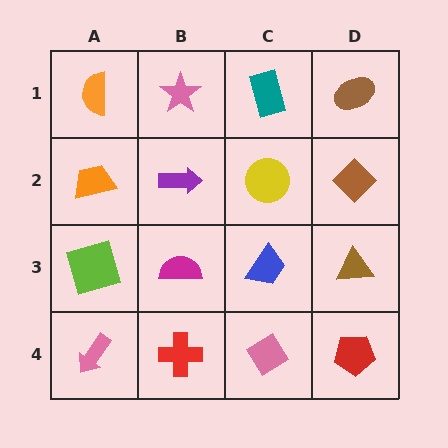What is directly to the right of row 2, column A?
A purple arrow.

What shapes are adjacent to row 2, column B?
A pink star (row 1, column B), a magenta semicircle (row 3, column B), an orange trapezoid (row 2, column A), a yellow circle (row 2, column C).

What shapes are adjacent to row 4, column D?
A brown triangle (row 3, column D), a pink diamond (row 4, column C).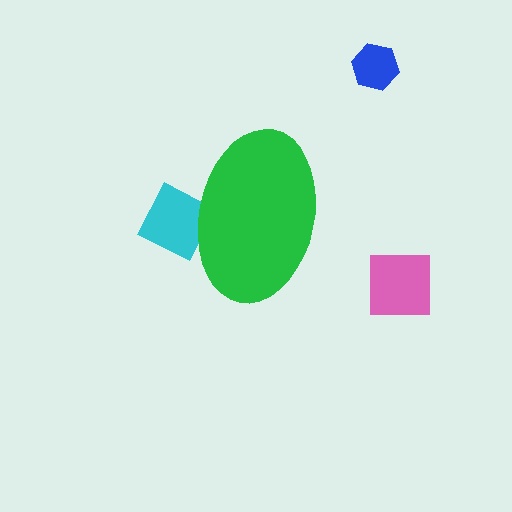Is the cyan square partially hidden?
Yes, the cyan square is partially hidden behind the green ellipse.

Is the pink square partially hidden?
No, the pink square is fully visible.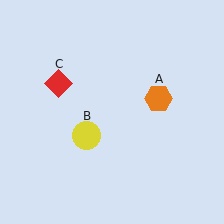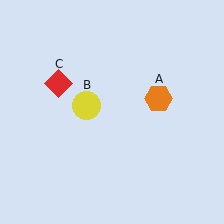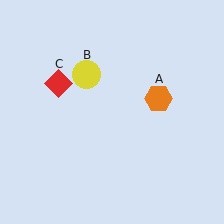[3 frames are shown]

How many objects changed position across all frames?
1 object changed position: yellow circle (object B).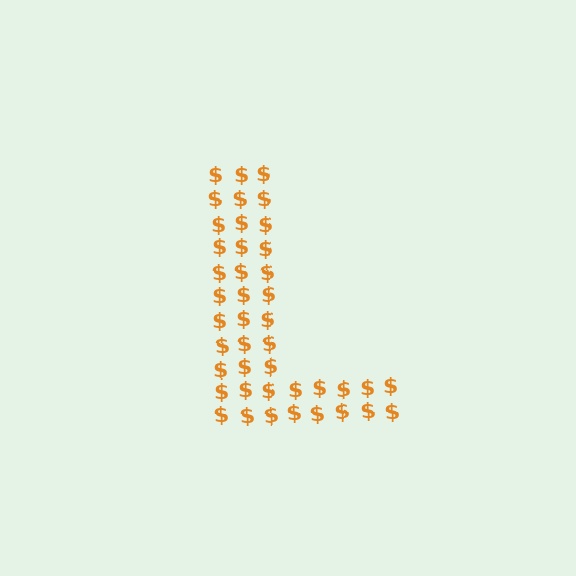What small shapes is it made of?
It is made of small dollar signs.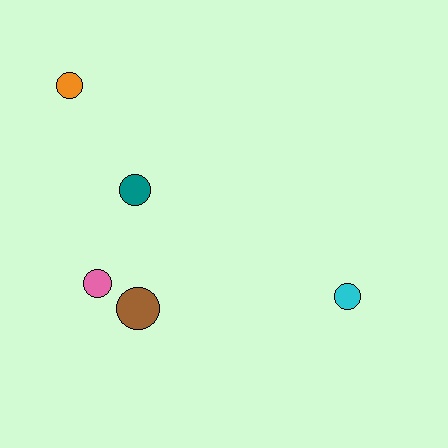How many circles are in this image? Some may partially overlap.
There are 5 circles.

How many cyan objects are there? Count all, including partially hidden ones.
There is 1 cyan object.